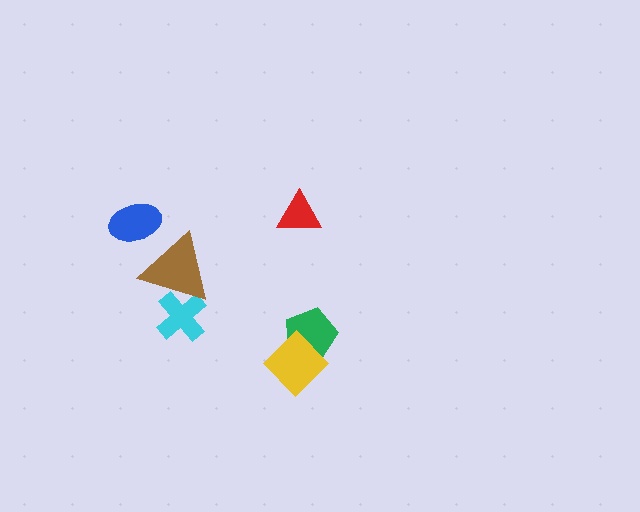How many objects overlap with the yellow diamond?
1 object overlaps with the yellow diamond.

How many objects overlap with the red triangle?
0 objects overlap with the red triangle.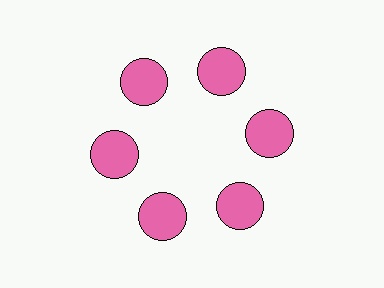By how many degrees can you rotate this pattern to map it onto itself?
The pattern maps onto itself every 60 degrees of rotation.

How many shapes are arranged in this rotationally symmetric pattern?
There are 6 shapes, arranged in 6 groups of 1.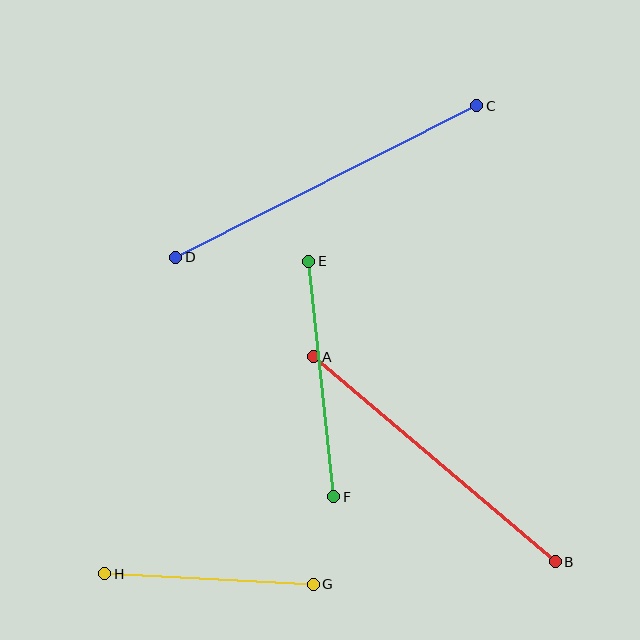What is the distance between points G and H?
The distance is approximately 209 pixels.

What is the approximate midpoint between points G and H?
The midpoint is at approximately (209, 579) pixels.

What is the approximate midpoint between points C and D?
The midpoint is at approximately (326, 181) pixels.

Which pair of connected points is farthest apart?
Points C and D are farthest apart.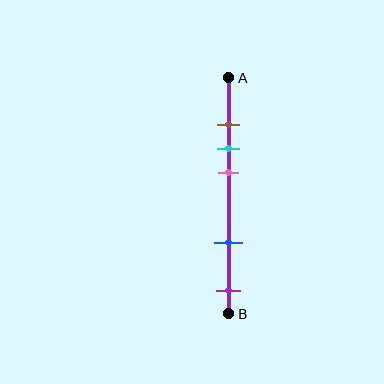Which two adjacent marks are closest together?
The brown and cyan marks are the closest adjacent pair.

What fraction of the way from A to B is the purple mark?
The purple mark is approximately 90% (0.9) of the way from A to B.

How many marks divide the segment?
There are 5 marks dividing the segment.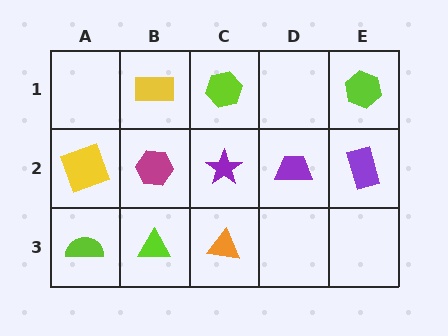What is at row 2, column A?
A yellow square.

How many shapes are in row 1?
3 shapes.